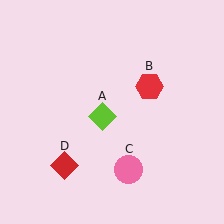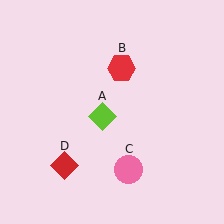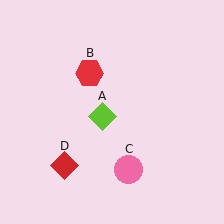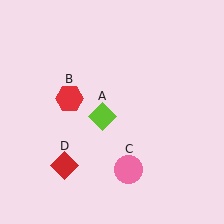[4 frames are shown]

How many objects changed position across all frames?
1 object changed position: red hexagon (object B).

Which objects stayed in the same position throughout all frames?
Lime diamond (object A) and pink circle (object C) and red diamond (object D) remained stationary.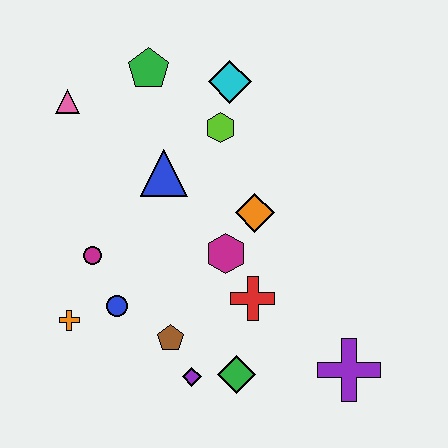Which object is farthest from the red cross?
The pink triangle is farthest from the red cross.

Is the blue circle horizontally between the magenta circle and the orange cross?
No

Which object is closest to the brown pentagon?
The purple diamond is closest to the brown pentagon.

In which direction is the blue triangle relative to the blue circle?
The blue triangle is above the blue circle.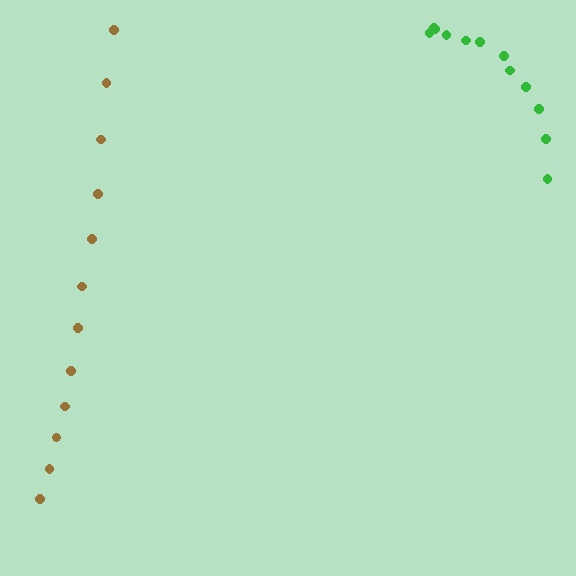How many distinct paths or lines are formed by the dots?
There are 2 distinct paths.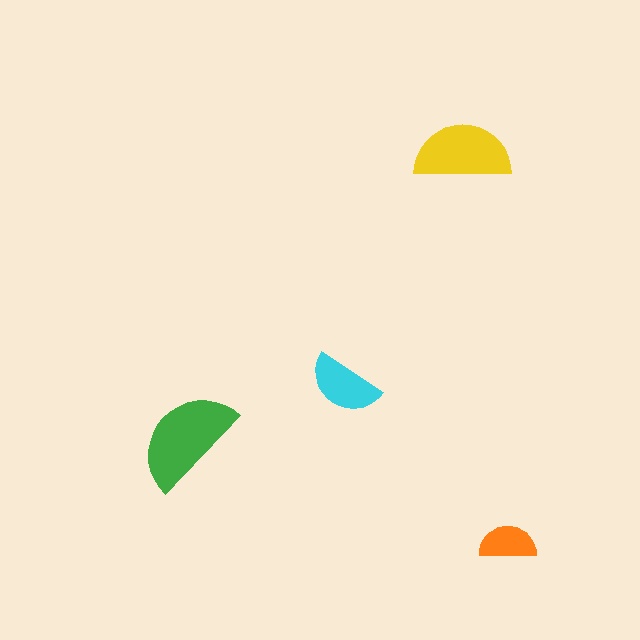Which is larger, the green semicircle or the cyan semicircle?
The green one.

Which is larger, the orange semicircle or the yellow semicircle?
The yellow one.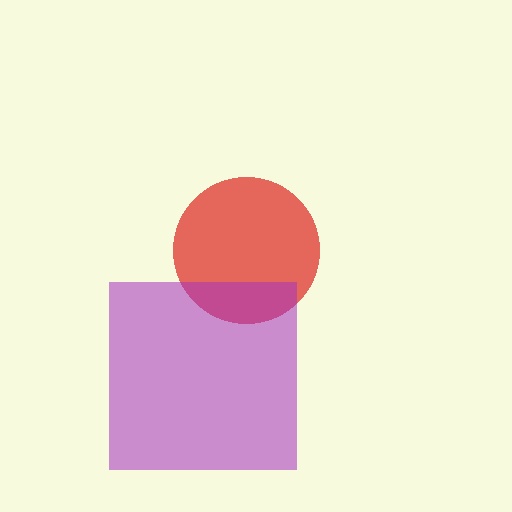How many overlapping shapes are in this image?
There are 2 overlapping shapes in the image.